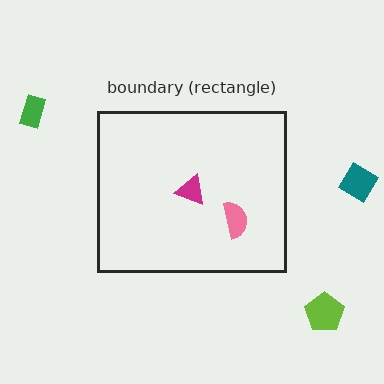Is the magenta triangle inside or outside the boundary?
Inside.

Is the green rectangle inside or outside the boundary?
Outside.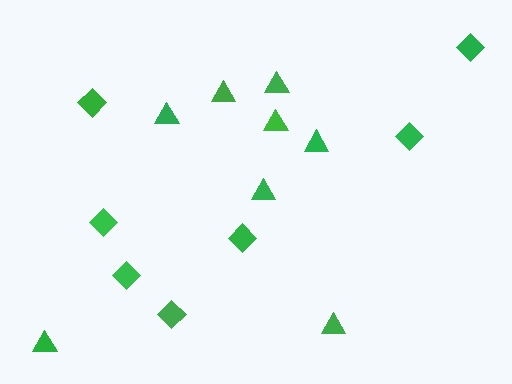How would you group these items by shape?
There are 2 groups: one group of triangles (8) and one group of diamonds (7).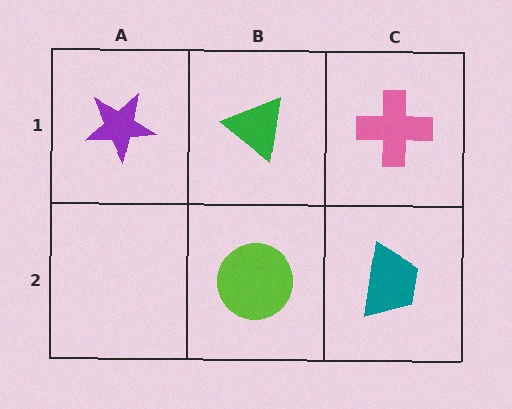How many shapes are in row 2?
2 shapes.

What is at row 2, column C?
A teal trapezoid.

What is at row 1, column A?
A purple star.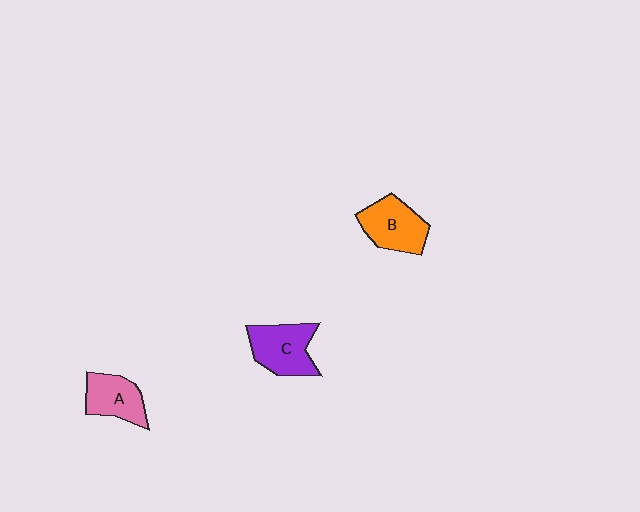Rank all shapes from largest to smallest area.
From largest to smallest: C (purple), B (orange), A (pink).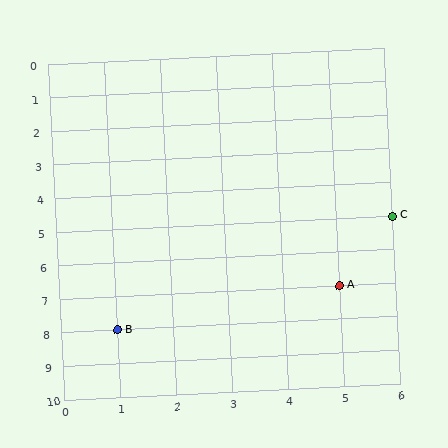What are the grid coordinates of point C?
Point C is at grid coordinates (6, 5).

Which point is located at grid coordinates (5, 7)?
Point A is at (5, 7).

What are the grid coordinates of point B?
Point B is at grid coordinates (1, 8).